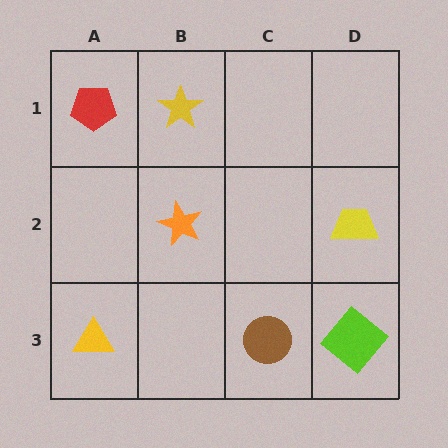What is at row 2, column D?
A yellow trapezoid.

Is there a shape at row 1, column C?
No, that cell is empty.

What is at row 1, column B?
A yellow star.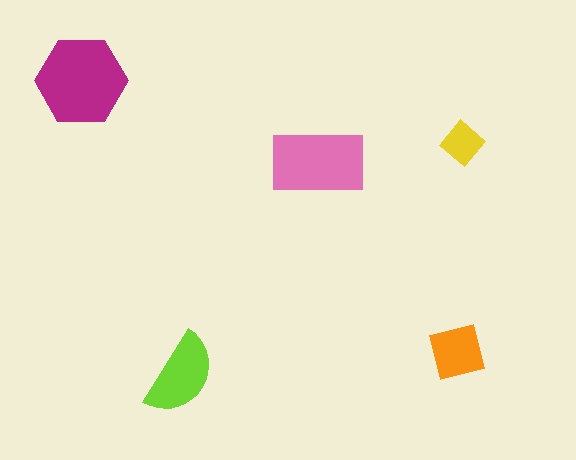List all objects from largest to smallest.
The magenta hexagon, the pink rectangle, the lime semicircle, the orange square, the yellow diamond.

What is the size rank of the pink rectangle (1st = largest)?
2nd.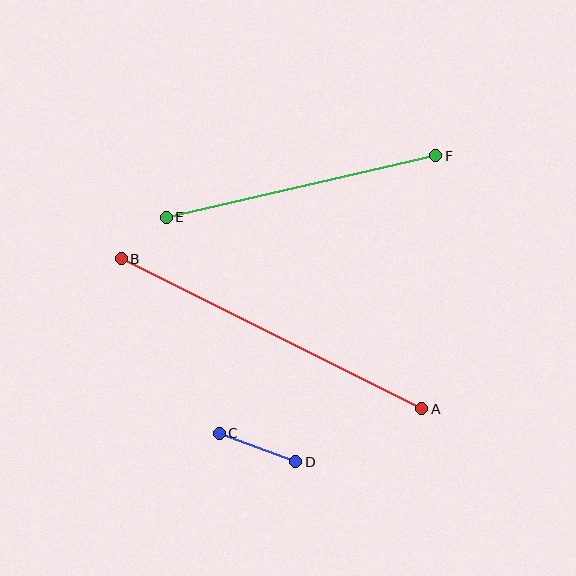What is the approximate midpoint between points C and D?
The midpoint is at approximately (257, 447) pixels.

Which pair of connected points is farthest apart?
Points A and B are farthest apart.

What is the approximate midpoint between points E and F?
The midpoint is at approximately (301, 186) pixels.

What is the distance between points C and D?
The distance is approximately 81 pixels.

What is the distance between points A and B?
The distance is approximately 336 pixels.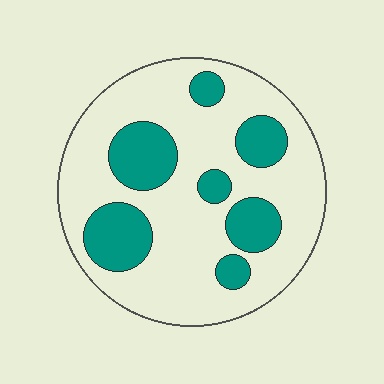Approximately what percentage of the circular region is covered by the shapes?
Approximately 25%.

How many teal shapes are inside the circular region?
7.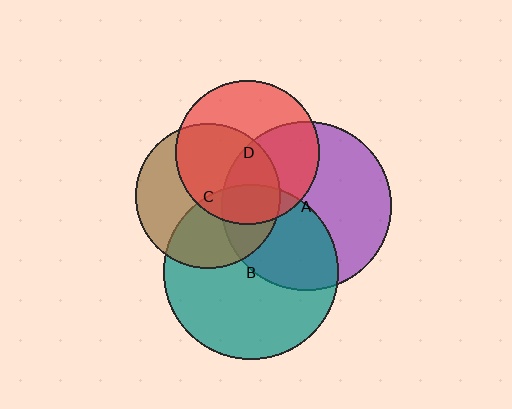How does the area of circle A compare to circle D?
Approximately 1.4 times.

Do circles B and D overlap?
Yes.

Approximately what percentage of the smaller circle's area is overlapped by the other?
Approximately 20%.